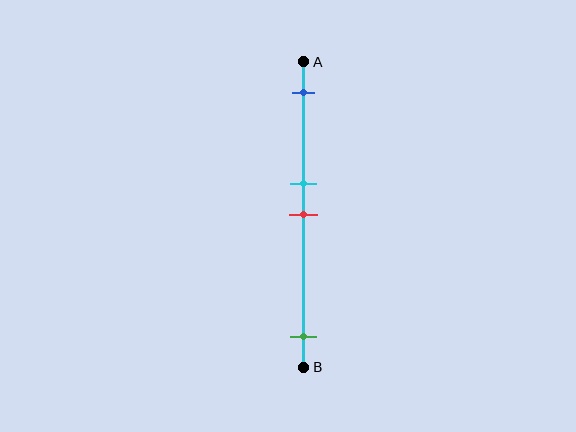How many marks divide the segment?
There are 4 marks dividing the segment.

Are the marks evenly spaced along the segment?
No, the marks are not evenly spaced.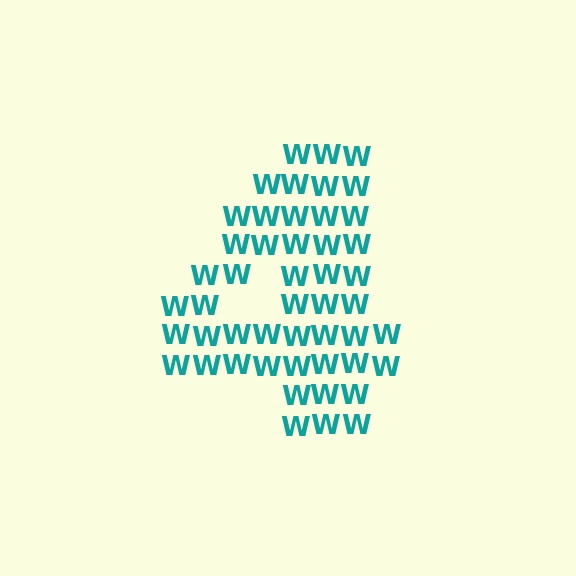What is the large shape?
The large shape is the digit 4.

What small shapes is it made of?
It is made of small letter W's.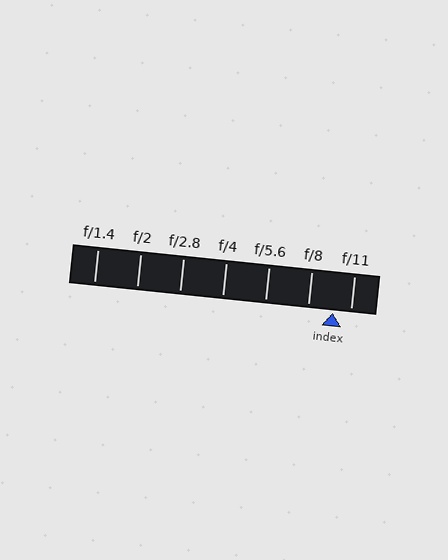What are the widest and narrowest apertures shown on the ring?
The widest aperture shown is f/1.4 and the narrowest is f/11.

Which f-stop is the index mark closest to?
The index mark is closest to f/11.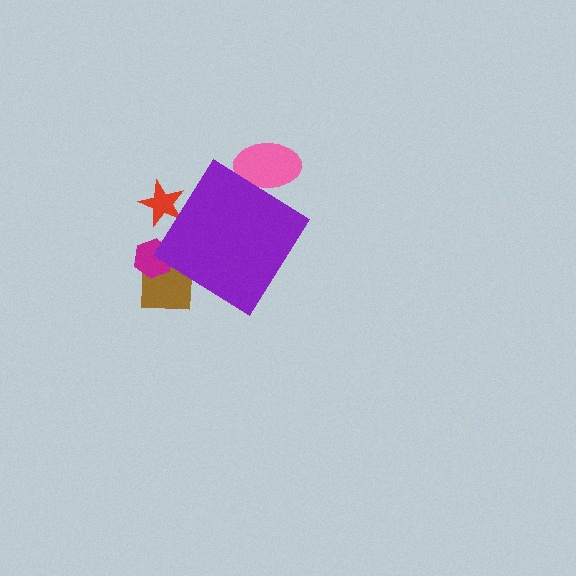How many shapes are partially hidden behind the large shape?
4 shapes are partially hidden.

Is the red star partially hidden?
Yes, the red star is partially hidden behind the purple diamond.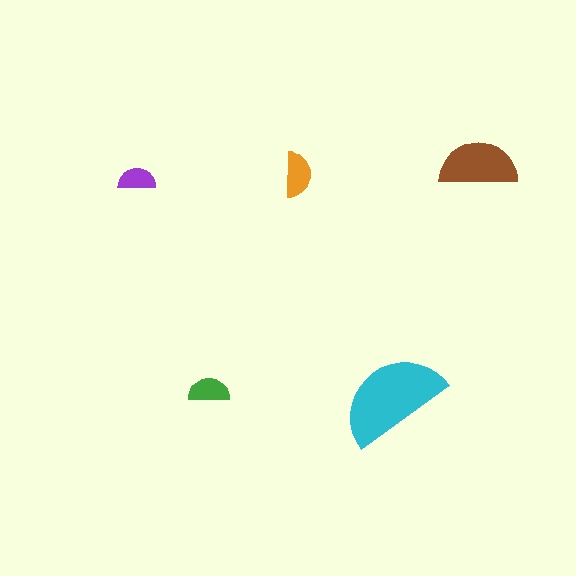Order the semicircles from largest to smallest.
the cyan one, the brown one, the orange one, the green one, the purple one.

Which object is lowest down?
The cyan semicircle is bottommost.